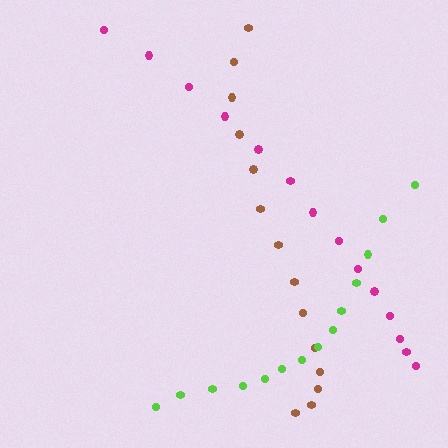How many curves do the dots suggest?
There are 3 distinct paths.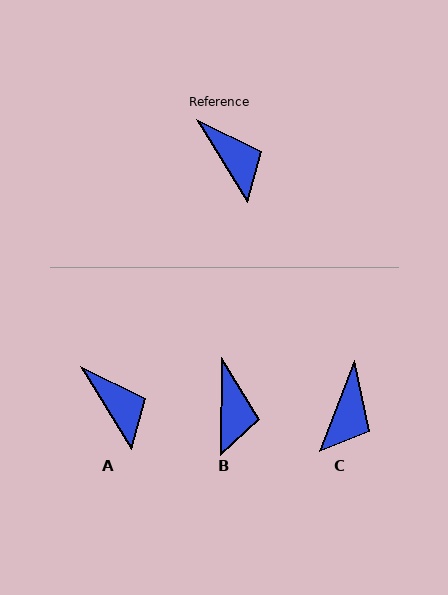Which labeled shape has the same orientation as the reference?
A.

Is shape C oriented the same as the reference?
No, it is off by about 52 degrees.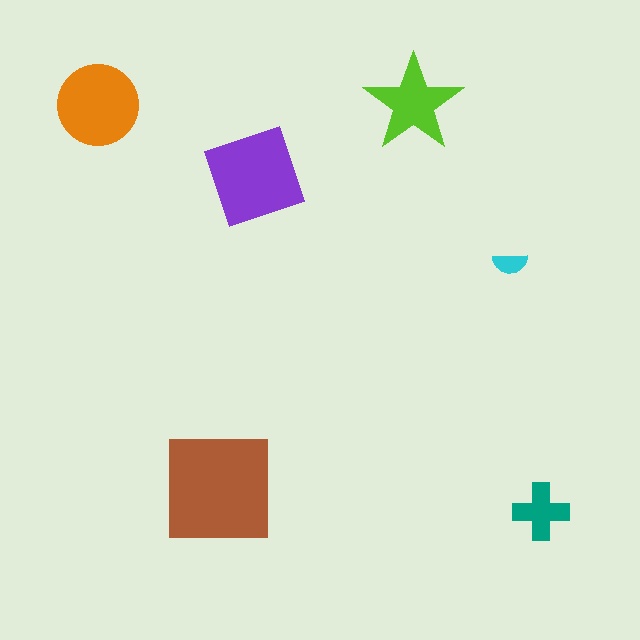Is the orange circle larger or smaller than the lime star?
Larger.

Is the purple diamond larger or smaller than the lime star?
Larger.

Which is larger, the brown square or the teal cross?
The brown square.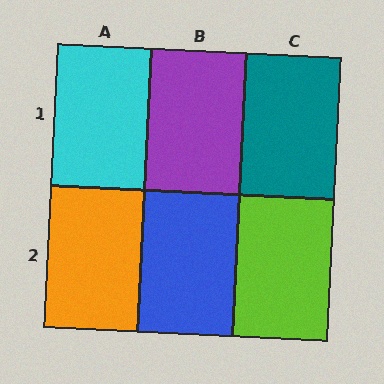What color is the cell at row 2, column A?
Orange.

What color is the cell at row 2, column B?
Blue.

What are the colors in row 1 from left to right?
Cyan, purple, teal.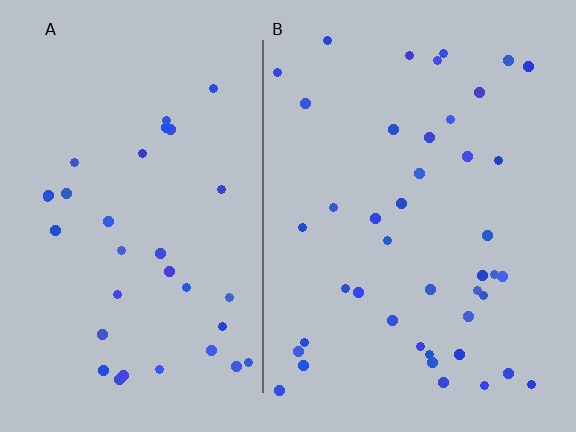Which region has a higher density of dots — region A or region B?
B (the right).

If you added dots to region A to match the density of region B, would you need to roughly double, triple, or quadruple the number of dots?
Approximately double.